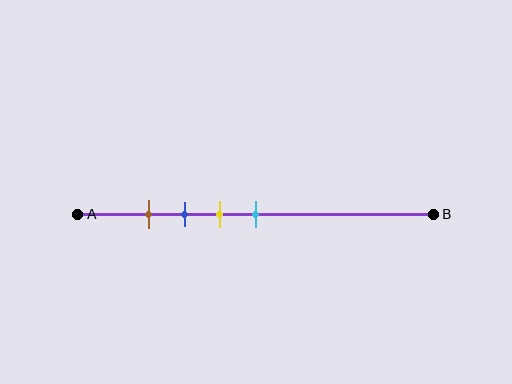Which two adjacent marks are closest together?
The brown and blue marks are the closest adjacent pair.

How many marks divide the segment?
There are 4 marks dividing the segment.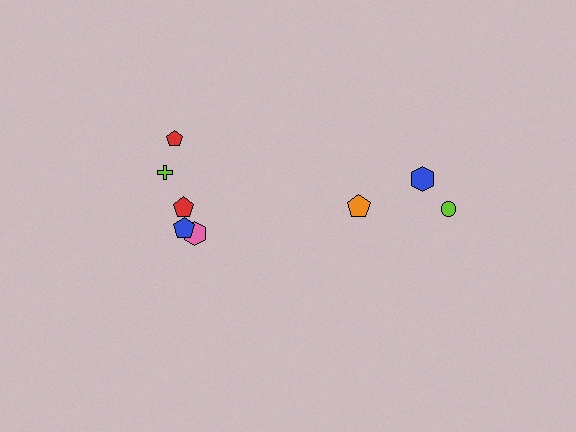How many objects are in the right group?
There are 3 objects.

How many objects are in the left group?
There are 5 objects.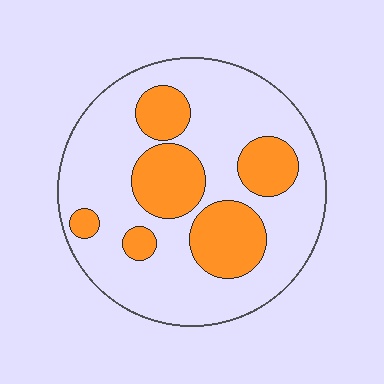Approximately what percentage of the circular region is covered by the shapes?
Approximately 30%.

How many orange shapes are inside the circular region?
6.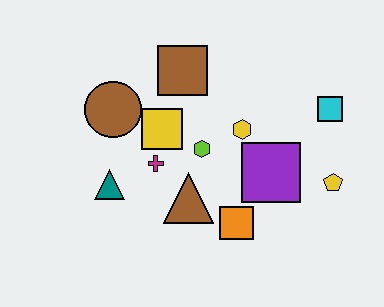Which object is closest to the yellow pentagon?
The purple square is closest to the yellow pentagon.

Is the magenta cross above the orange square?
Yes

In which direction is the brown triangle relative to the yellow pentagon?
The brown triangle is to the left of the yellow pentagon.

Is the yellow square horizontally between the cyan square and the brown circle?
Yes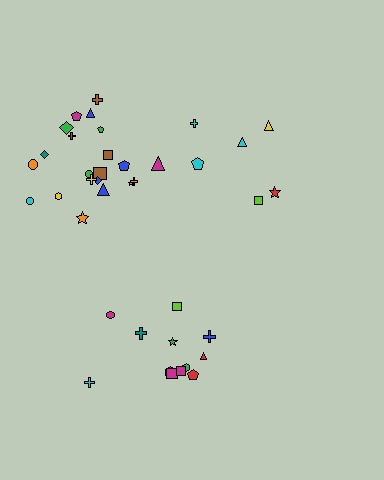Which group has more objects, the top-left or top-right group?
The top-left group.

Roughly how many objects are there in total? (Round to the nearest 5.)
Roughly 40 objects in total.